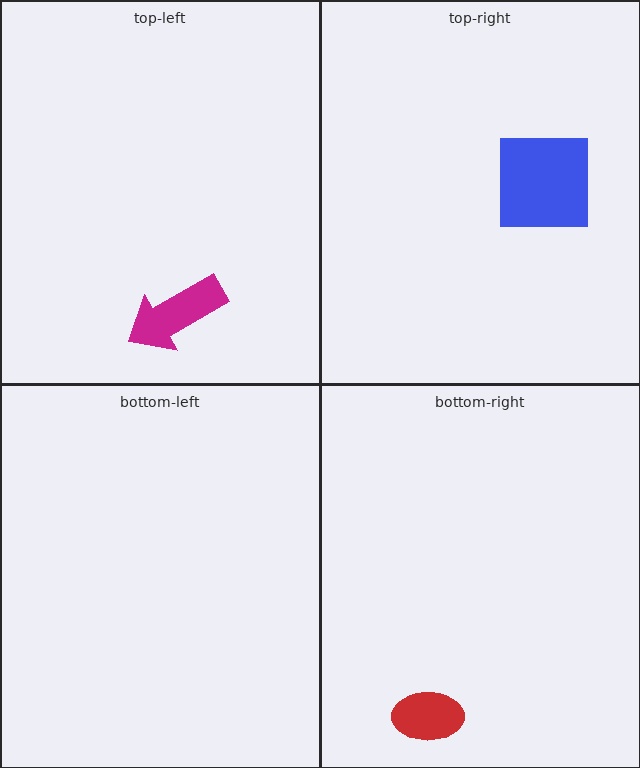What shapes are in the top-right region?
The blue square.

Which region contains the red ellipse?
The bottom-right region.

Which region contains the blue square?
The top-right region.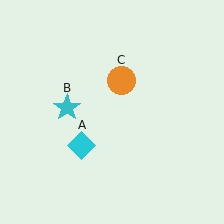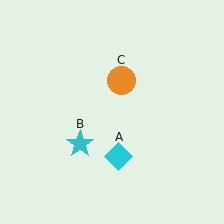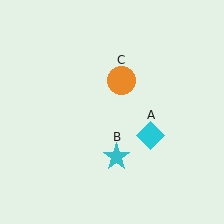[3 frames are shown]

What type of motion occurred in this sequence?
The cyan diamond (object A), cyan star (object B) rotated counterclockwise around the center of the scene.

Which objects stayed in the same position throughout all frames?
Orange circle (object C) remained stationary.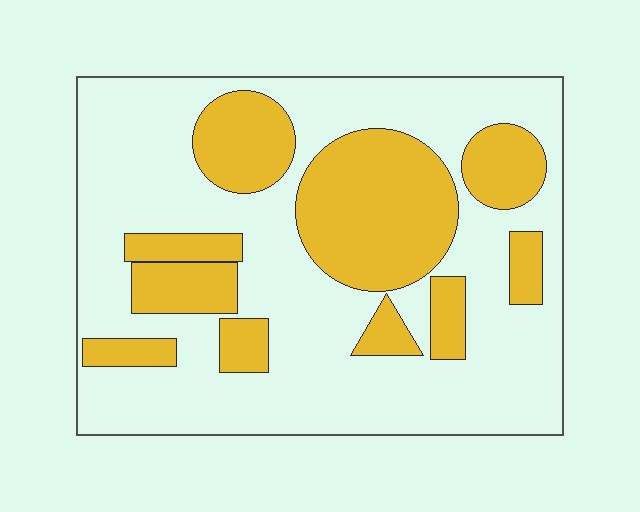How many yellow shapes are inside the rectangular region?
10.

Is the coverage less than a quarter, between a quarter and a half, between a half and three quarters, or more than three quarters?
Between a quarter and a half.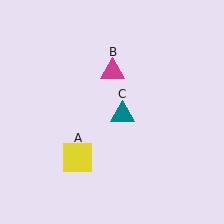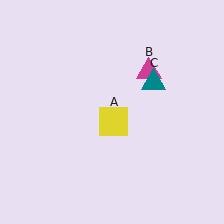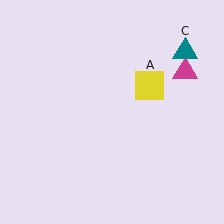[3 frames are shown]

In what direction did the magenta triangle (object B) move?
The magenta triangle (object B) moved right.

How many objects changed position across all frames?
3 objects changed position: yellow square (object A), magenta triangle (object B), teal triangle (object C).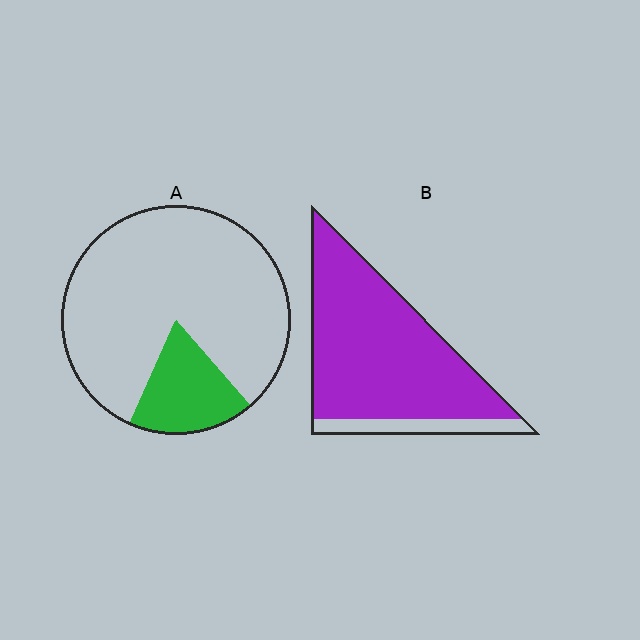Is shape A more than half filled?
No.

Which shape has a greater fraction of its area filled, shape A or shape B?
Shape B.